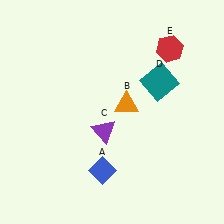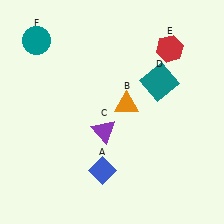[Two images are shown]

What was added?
A teal circle (F) was added in Image 2.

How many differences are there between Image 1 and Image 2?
There is 1 difference between the two images.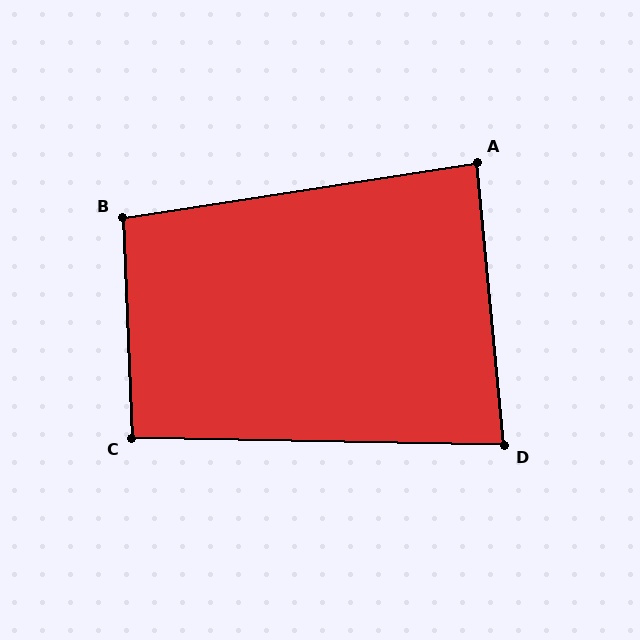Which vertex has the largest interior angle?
B, at approximately 96 degrees.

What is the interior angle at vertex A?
Approximately 87 degrees (approximately right).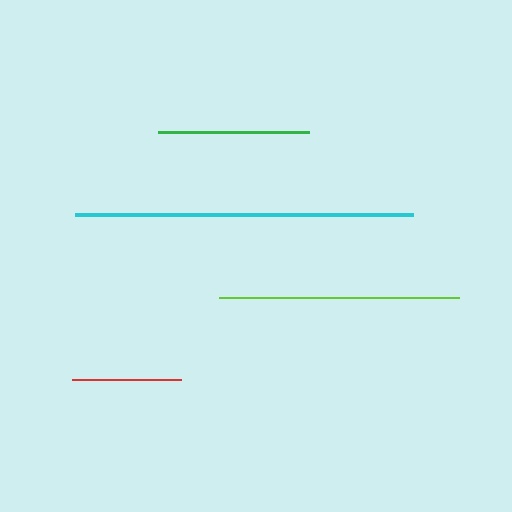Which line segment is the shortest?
The red line is the shortest at approximately 109 pixels.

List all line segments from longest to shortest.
From longest to shortest: cyan, lime, green, red.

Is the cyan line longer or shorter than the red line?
The cyan line is longer than the red line.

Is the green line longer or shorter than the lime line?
The lime line is longer than the green line.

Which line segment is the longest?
The cyan line is the longest at approximately 338 pixels.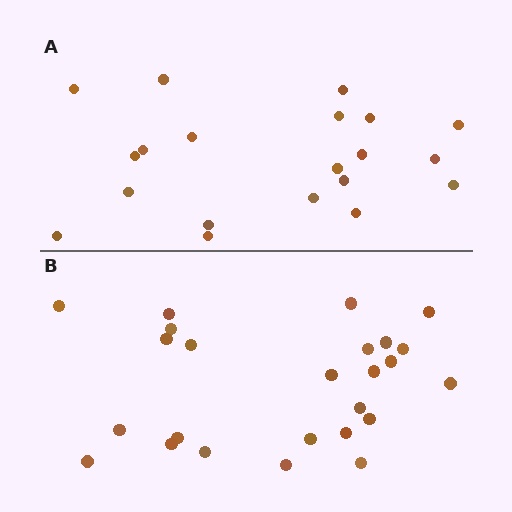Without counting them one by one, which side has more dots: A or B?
Region B (the bottom region) has more dots.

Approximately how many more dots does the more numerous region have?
Region B has about 5 more dots than region A.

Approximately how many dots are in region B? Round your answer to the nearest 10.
About 20 dots. (The exact count is 25, which rounds to 20.)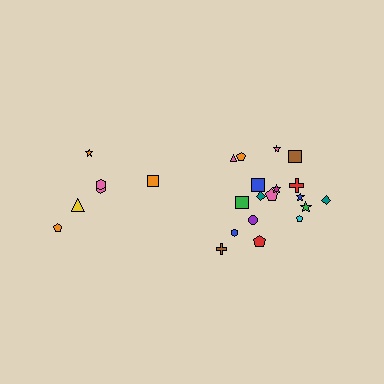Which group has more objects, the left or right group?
The right group.